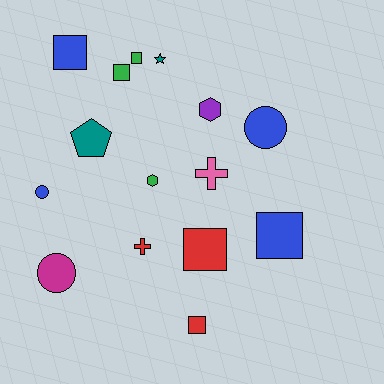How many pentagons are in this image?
There is 1 pentagon.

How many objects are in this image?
There are 15 objects.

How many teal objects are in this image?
There are 2 teal objects.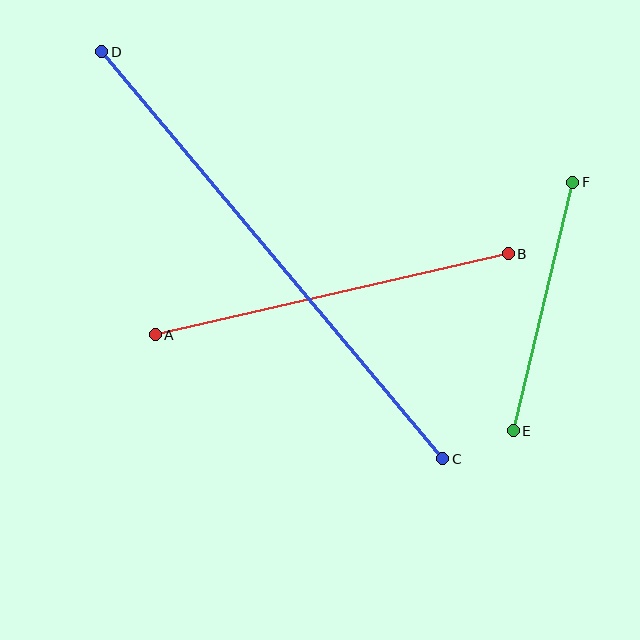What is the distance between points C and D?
The distance is approximately 531 pixels.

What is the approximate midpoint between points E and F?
The midpoint is at approximately (543, 306) pixels.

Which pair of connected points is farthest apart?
Points C and D are farthest apart.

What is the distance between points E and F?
The distance is approximately 256 pixels.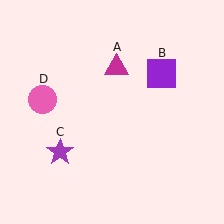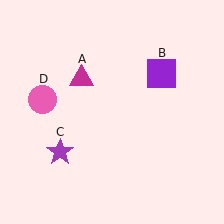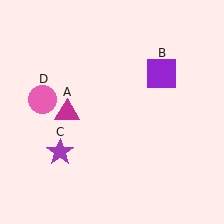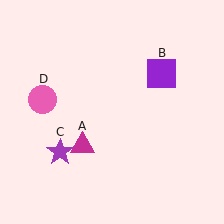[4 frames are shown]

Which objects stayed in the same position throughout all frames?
Purple square (object B) and purple star (object C) and pink circle (object D) remained stationary.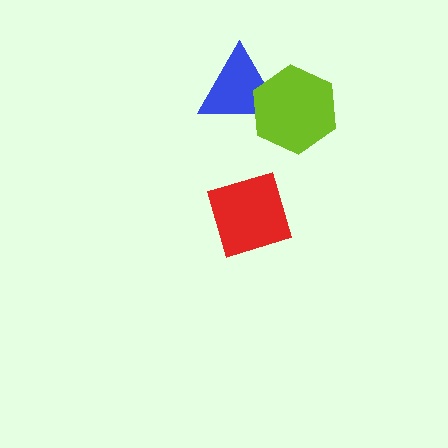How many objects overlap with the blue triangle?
1 object overlaps with the blue triangle.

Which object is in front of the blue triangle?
The lime hexagon is in front of the blue triangle.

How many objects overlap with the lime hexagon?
1 object overlaps with the lime hexagon.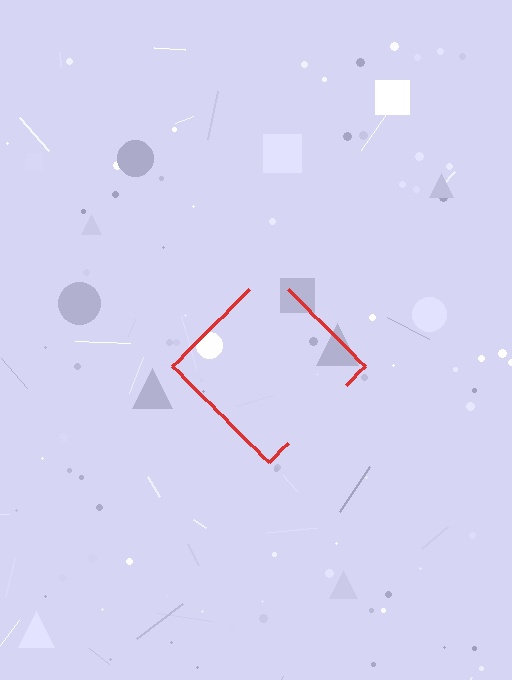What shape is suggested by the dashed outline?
The dashed outline suggests a diamond.